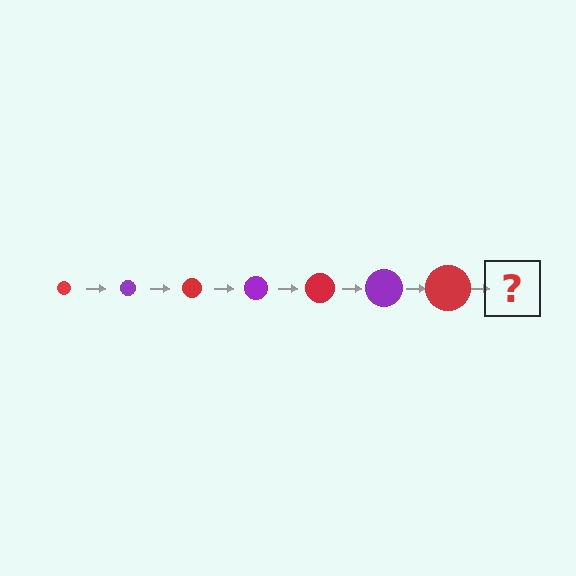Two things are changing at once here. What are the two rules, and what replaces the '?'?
The two rules are that the circle grows larger each step and the color cycles through red and purple. The '?' should be a purple circle, larger than the previous one.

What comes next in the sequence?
The next element should be a purple circle, larger than the previous one.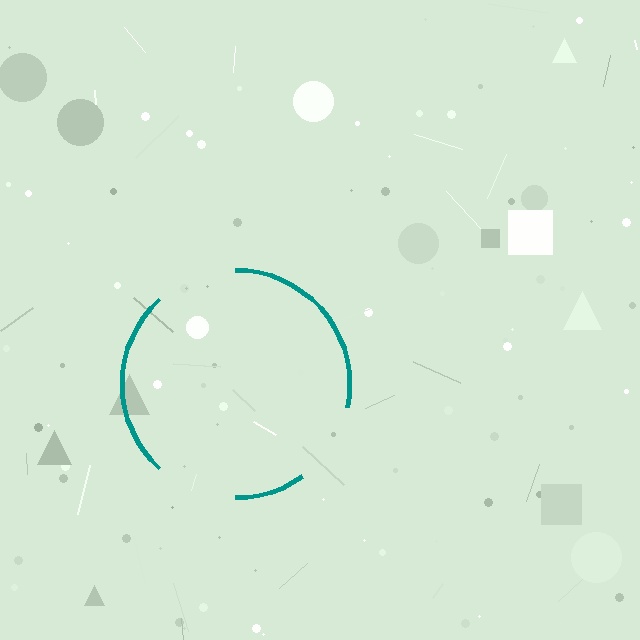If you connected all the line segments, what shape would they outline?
They would outline a circle.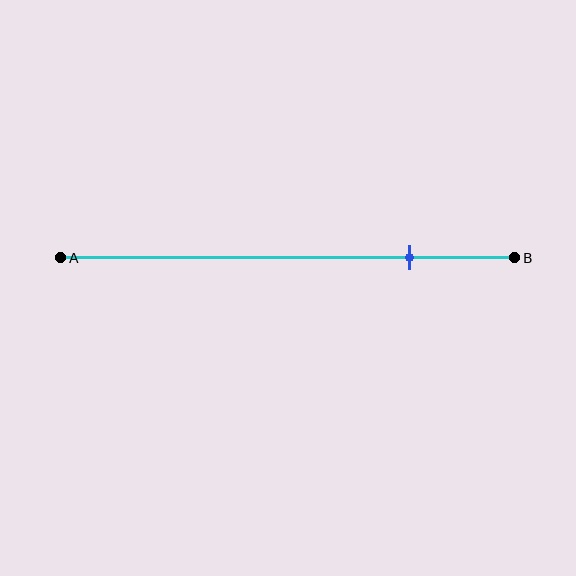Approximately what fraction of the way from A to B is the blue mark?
The blue mark is approximately 75% of the way from A to B.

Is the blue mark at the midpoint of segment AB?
No, the mark is at about 75% from A, not at the 50% midpoint.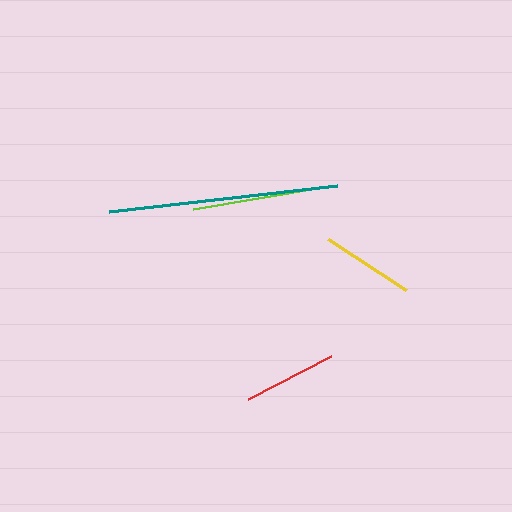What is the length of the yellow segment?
The yellow segment is approximately 93 pixels long.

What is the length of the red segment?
The red segment is approximately 93 pixels long.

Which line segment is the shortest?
The yellow line is the shortest at approximately 93 pixels.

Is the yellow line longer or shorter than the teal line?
The teal line is longer than the yellow line.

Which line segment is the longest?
The teal line is the longest at approximately 230 pixels.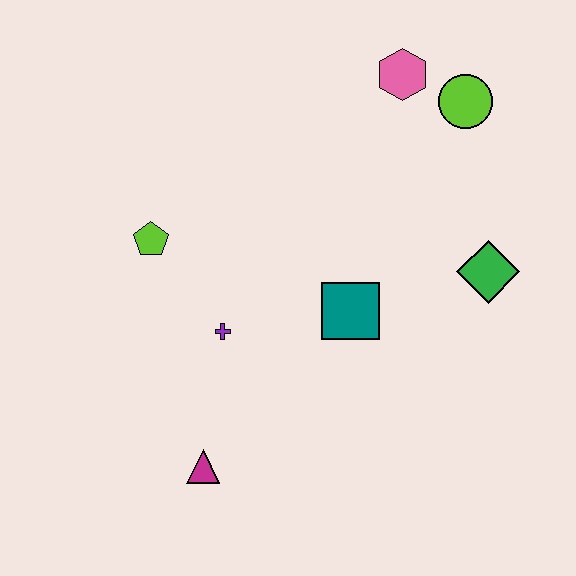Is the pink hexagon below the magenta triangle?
No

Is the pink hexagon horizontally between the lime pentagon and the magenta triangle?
No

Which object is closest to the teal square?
The purple cross is closest to the teal square.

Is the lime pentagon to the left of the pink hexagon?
Yes